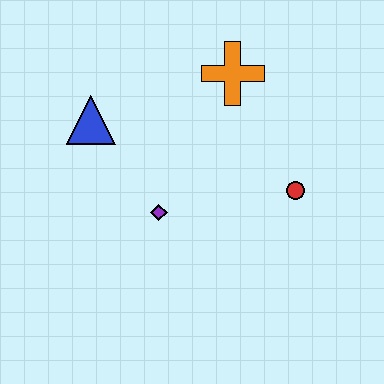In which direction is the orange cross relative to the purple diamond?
The orange cross is above the purple diamond.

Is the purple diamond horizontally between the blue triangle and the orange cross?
Yes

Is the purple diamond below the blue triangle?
Yes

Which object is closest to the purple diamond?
The blue triangle is closest to the purple diamond.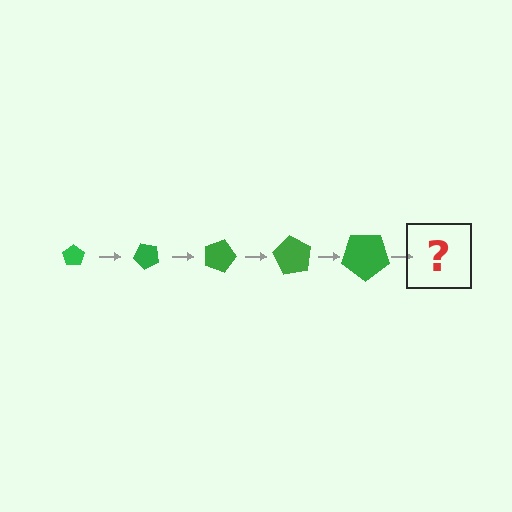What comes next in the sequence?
The next element should be a pentagon, larger than the previous one and rotated 225 degrees from the start.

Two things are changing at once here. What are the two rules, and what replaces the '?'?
The two rules are that the pentagon grows larger each step and it rotates 45 degrees each step. The '?' should be a pentagon, larger than the previous one and rotated 225 degrees from the start.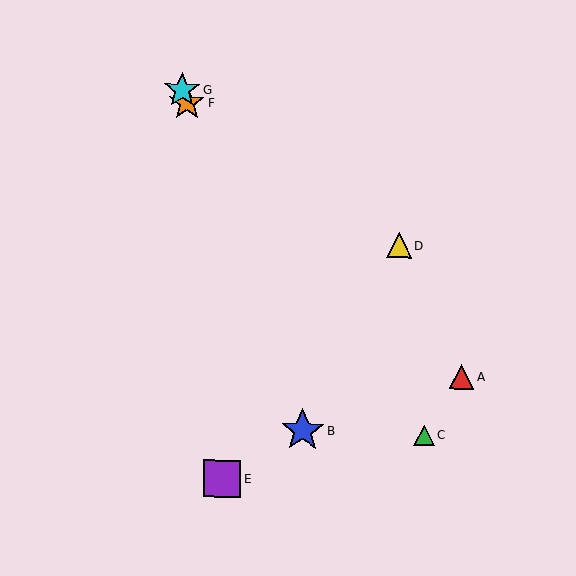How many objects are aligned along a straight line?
3 objects (B, F, G) are aligned along a straight line.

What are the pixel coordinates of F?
Object F is at (187, 103).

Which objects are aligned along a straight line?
Objects B, F, G are aligned along a straight line.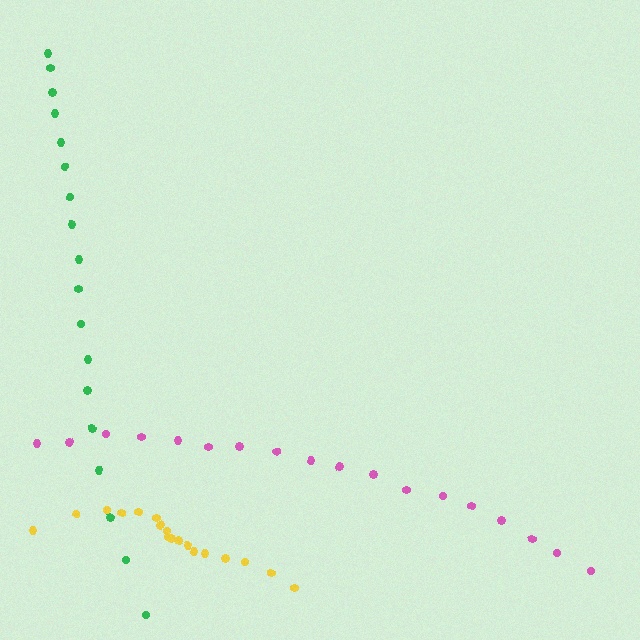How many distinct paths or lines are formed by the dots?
There are 3 distinct paths.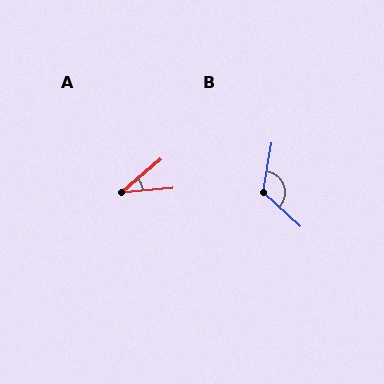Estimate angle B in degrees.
Approximately 123 degrees.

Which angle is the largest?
B, at approximately 123 degrees.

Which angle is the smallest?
A, at approximately 35 degrees.